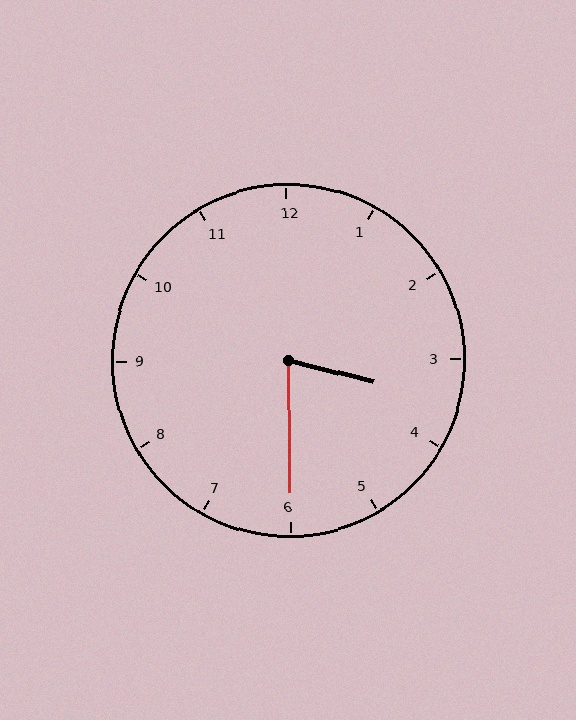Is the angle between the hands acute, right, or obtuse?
It is acute.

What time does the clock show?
3:30.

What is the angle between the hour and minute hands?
Approximately 75 degrees.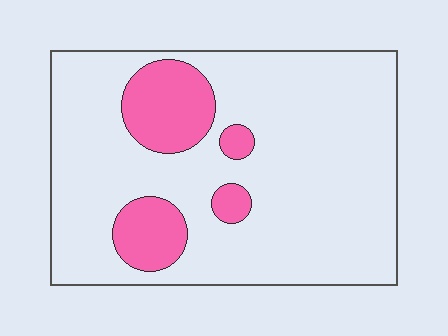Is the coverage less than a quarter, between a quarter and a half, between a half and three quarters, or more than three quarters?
Less than a quarter.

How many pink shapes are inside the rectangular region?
4.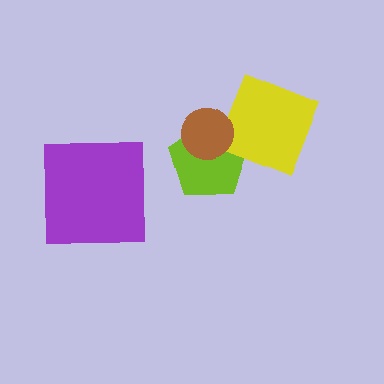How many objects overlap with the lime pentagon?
2 objects overlap with the lime pentagon.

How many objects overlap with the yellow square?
1 object overlaps with the yellow square.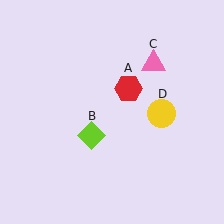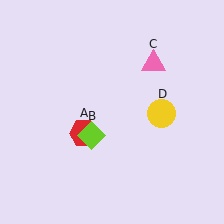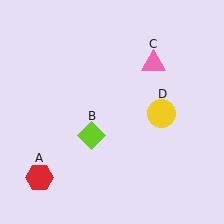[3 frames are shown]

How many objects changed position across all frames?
1 object changed position: red hexagon (object A).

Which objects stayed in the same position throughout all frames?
Lime diamond (object B) and pink triangle (object C) and yellow circle (object D) remained stationary.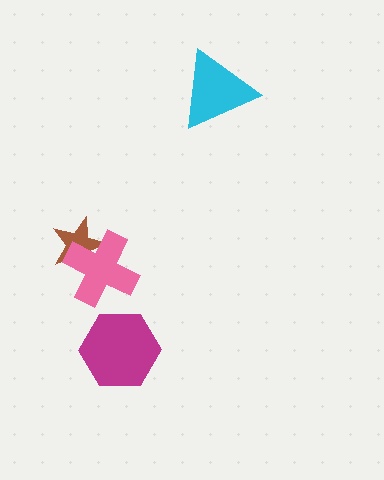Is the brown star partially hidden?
Yes, it is partially covered by another shape.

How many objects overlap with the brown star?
1 object overlaps with the brown star.